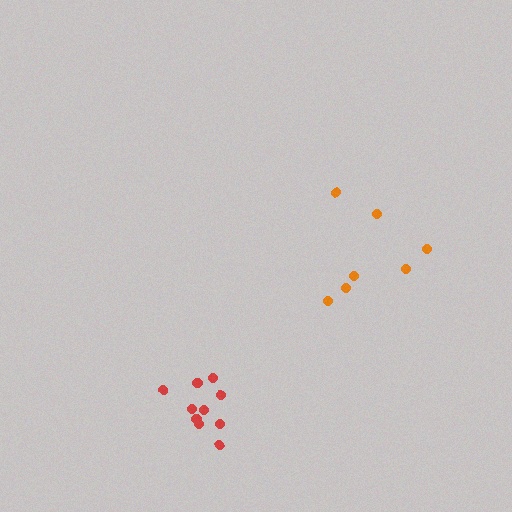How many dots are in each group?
Group 1: 7 dots, Group 2: 10 dots (17 total).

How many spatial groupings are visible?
There are 2 spatial groupings.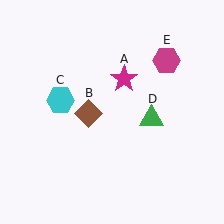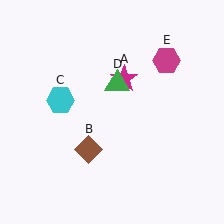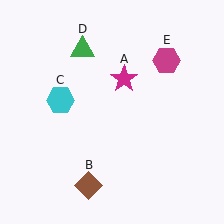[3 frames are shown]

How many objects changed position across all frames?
2 objects changed position: brown diamond (object B), green triangle (object D).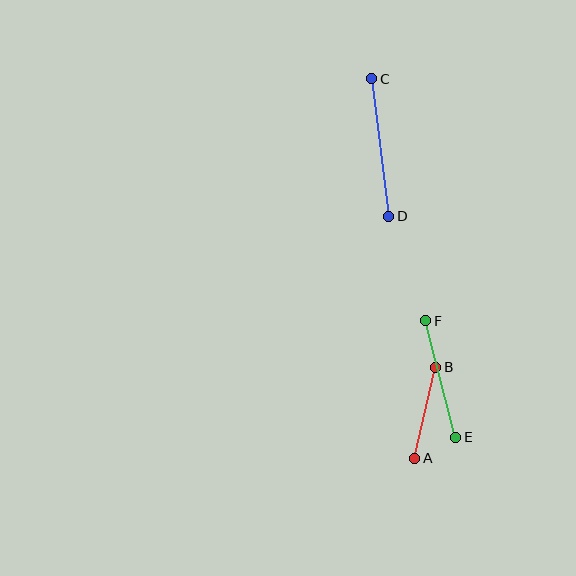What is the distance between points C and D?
The distance is approximately 139 pixels.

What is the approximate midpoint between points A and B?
The midpoint is at approximately (425, 413) pixels.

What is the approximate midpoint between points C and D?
The midpoint is at approximately (380, 147) pixels.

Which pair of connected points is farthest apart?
Points C and D are farthest apart.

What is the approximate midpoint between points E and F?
The midpoint is at approximately (441, 379) pixels.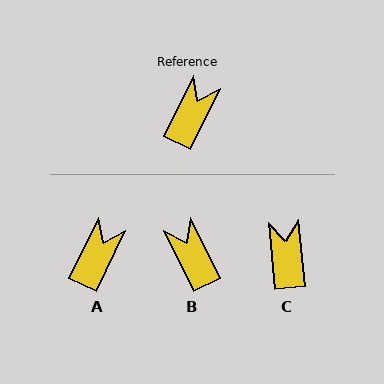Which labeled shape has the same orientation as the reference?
A.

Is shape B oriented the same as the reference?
No, it is off by about 52 degrees.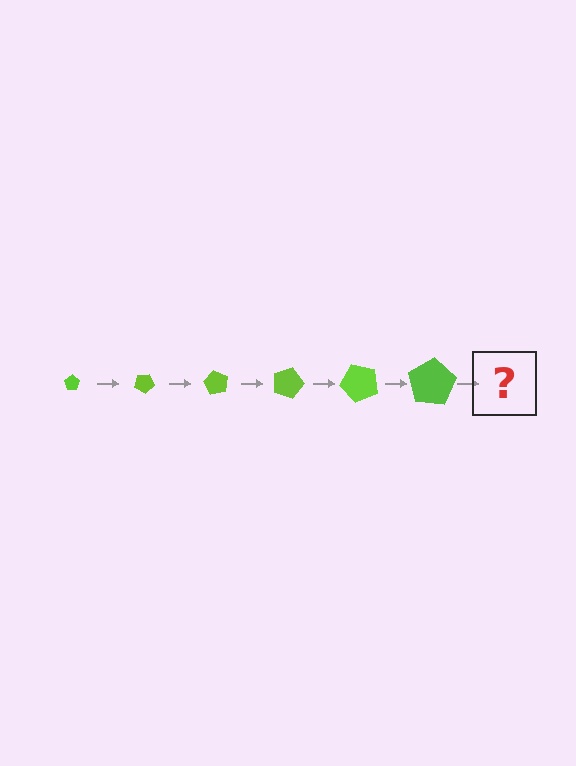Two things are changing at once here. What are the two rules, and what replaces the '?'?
The two rules are that the pentagon grows larger each step and it rotates 30 degrees each step. The '?' should be a pentagon, larger than the previous one and rotated 180 degrees from the start.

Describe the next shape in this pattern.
It should be a pentagon, larger than the previous one and rotated 180 degrees from the start.